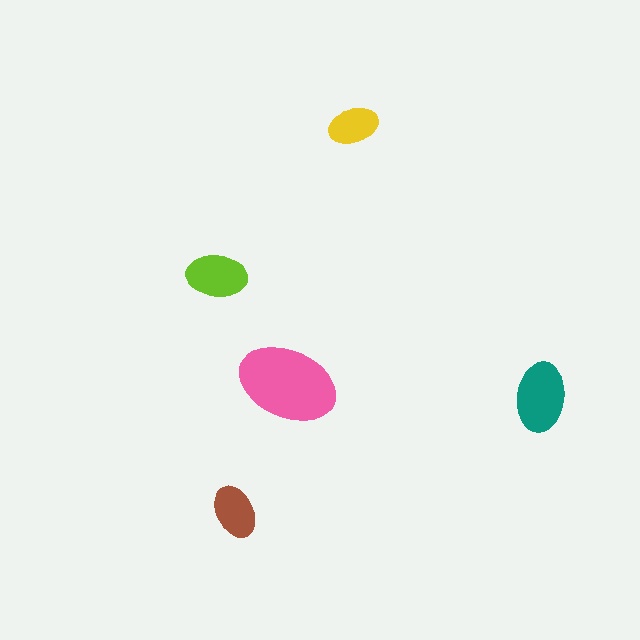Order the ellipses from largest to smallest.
the pink one, the teal one, the lime one, the brown one, the yellow one.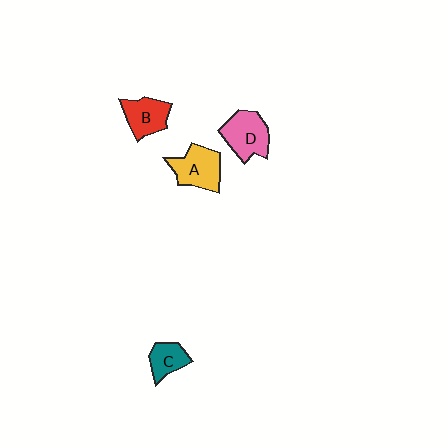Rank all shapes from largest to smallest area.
From largest to smallest: D (pink), A (yellow), B (red), C (teal).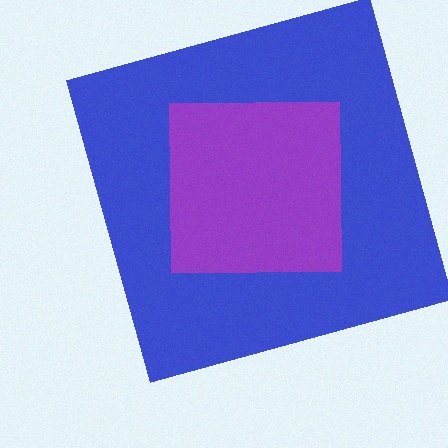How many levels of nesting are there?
2.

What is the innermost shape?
The purple square.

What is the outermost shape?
The blue square.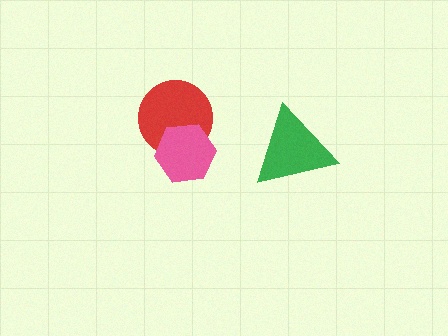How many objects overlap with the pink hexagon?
1 object overlaps with the pink hexagon.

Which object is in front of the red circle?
The pink hexagon is in front of the red circle.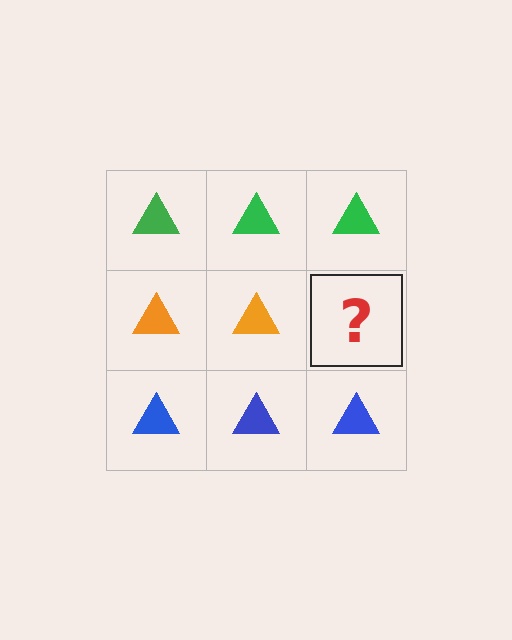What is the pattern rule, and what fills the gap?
The rule is that each row has a consistent color. The gap should be filled with an orange triangle.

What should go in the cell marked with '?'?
The missing cell should contain an orange triangle.